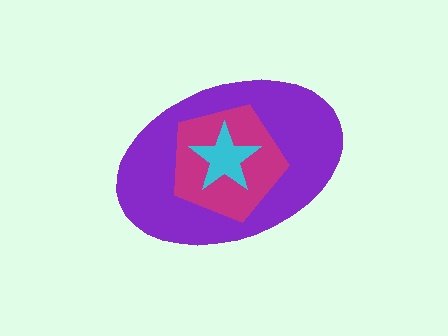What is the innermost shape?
The cyan star.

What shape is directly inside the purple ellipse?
The magenta pentagon.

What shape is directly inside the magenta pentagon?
The cyan star.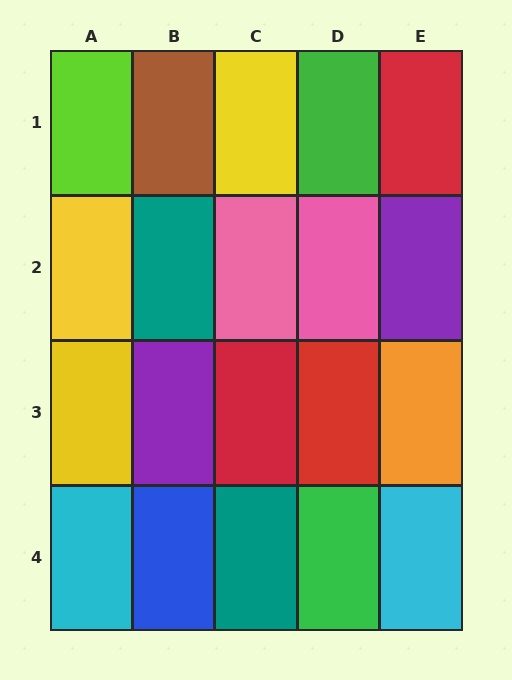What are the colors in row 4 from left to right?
Cyan, blue, teal, green, cyan.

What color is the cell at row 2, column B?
Teal.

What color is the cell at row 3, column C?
Red.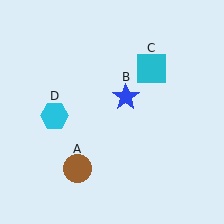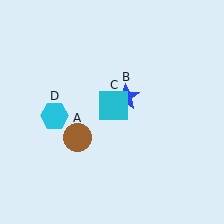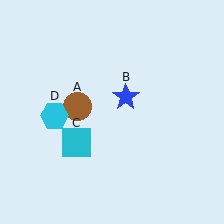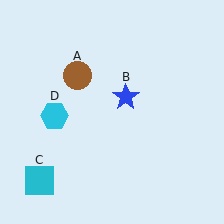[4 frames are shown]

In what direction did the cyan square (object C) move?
The cyan square (object C) moved down and to the left.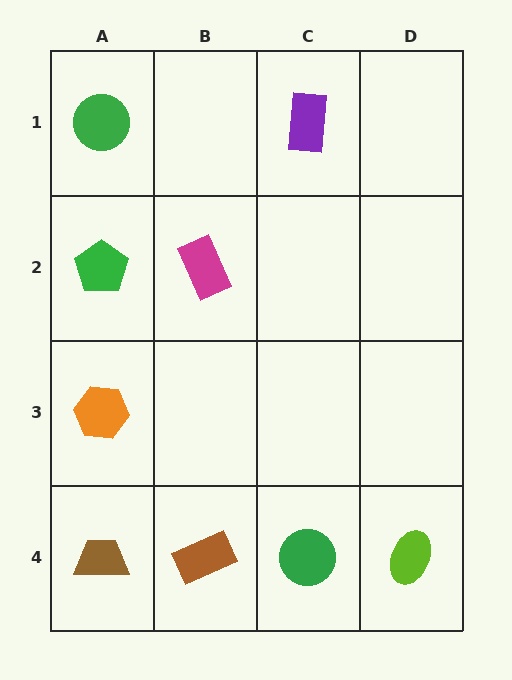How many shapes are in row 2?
2 shapes.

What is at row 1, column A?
A green circle.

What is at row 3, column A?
An orange hexagon.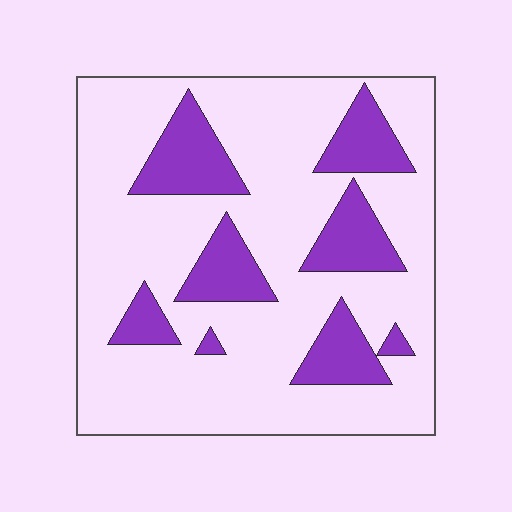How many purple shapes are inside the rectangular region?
8.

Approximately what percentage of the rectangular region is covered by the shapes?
Approximately 25%.